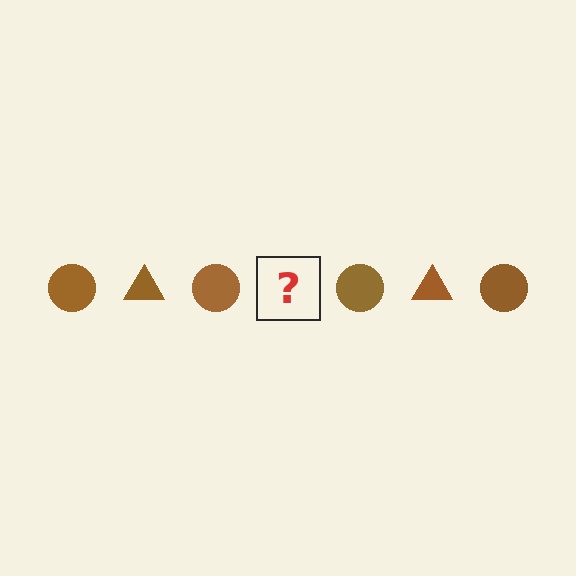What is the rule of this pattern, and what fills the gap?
The rule is that the pattern cycles through circle, triangle shapes in brown. The gap should be filled with a brown triangle.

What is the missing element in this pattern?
The missing element is a brown triangle.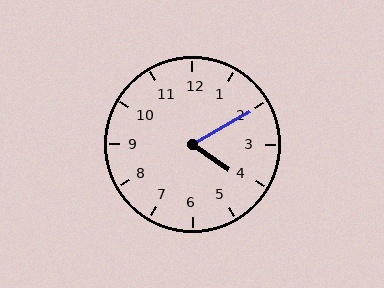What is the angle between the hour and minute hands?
Approximately 65 degrees.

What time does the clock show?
4:10.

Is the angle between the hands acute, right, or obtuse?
It is acute.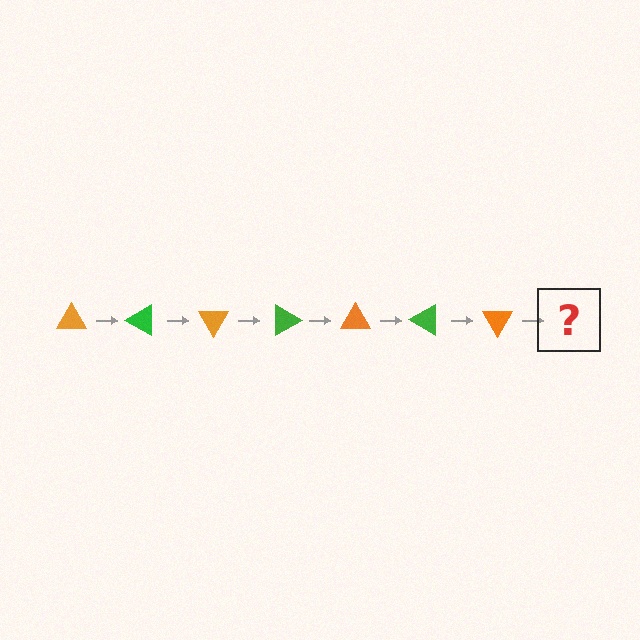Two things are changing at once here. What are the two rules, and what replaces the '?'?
The two rules are that it rotates 30 degrees each step and the color cycles through orange and green. The '?' should be a green triangle, rotated 210 degrees from the start.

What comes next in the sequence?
The next element should be a green triangle, rotated 210 degrees from the start.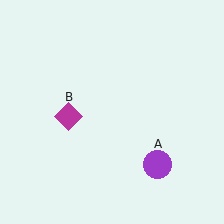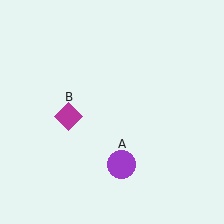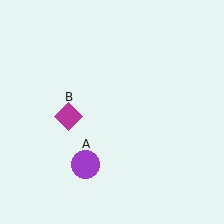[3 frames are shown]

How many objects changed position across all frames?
1 object changed position: purple circle (object A).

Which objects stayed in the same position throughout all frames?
Magenta diamond (object B) remained stationary.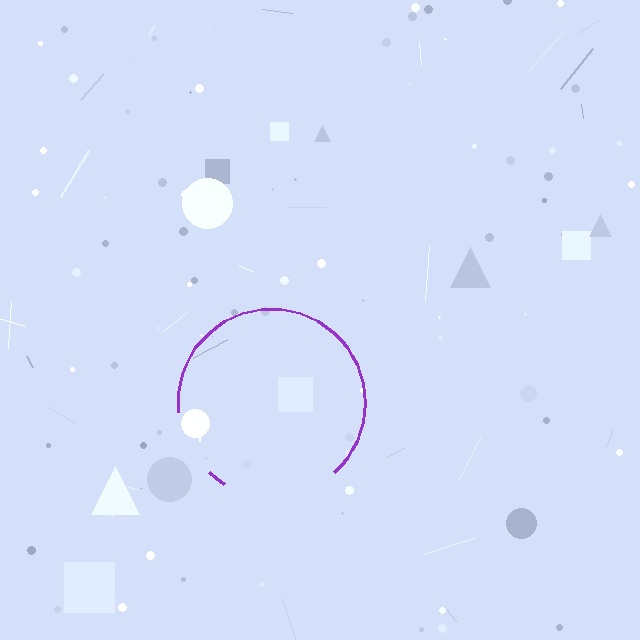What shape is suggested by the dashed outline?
The dashed outline suggests a circle.